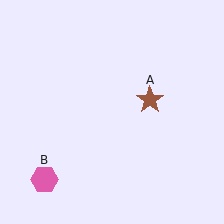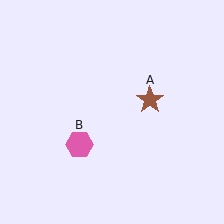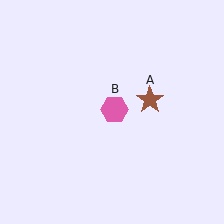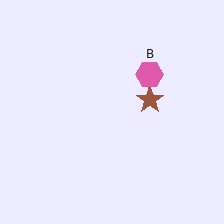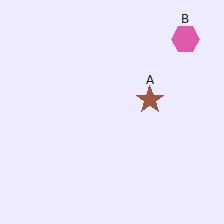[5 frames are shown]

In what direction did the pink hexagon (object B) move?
The pink hexagon (object B) moved up and to the right.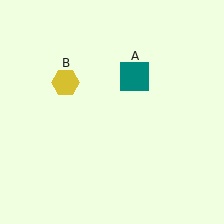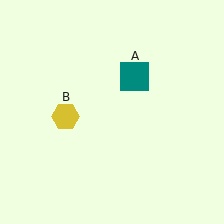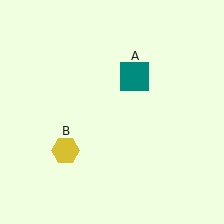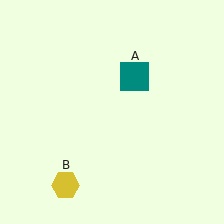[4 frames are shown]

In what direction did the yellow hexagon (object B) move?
The yellow hexagon (object B) moved down.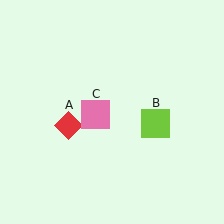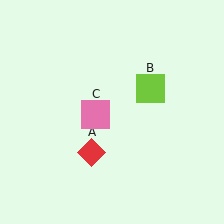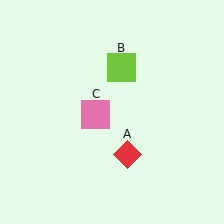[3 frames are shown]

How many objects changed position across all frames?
2 objects changed position: red diamond (object A), lime square (object B).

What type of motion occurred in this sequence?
The red diamond (object A), lime square (object B) rotated counterclockwise around the center of the scene.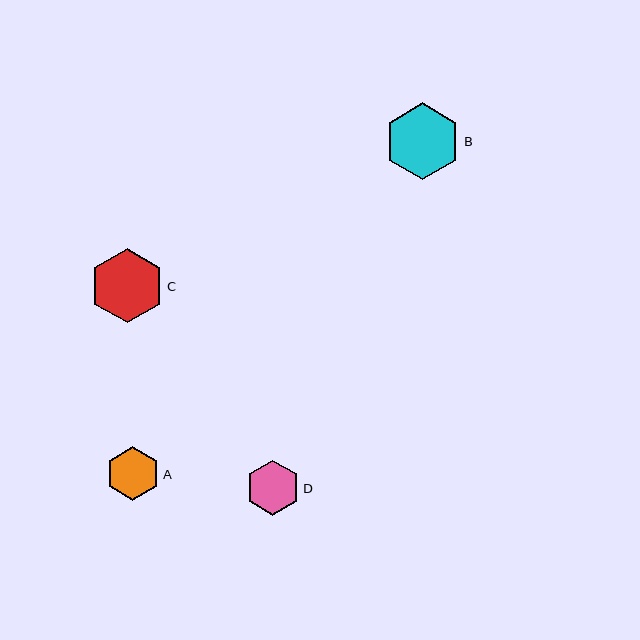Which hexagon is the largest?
Hexagon B is the largest with a size of approximately 76 pixels.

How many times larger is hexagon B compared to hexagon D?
Hexagon B is approximately 1.4 times the size of hexagon D.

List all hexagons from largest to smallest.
From largest to smallest: B, C, D, A.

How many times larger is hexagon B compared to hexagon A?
Hexagon B is approximately 1.4 times the size of hexagon A.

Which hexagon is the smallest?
Hexagon A is the smallest with a size of approximately 54 pixels.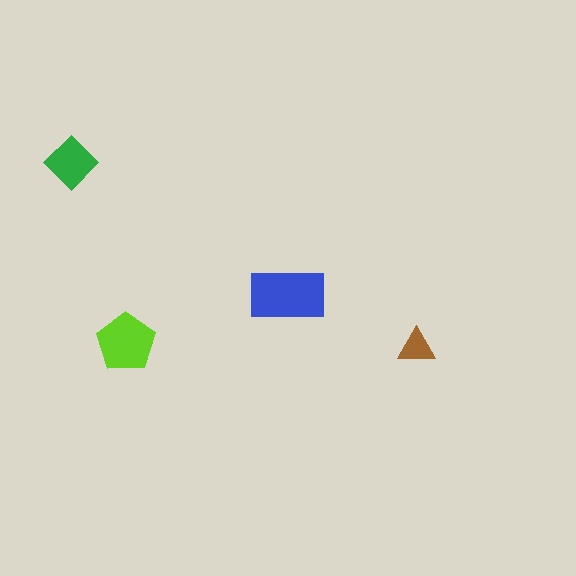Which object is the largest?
The blue rectangle.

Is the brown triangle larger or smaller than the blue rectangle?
Smaller.